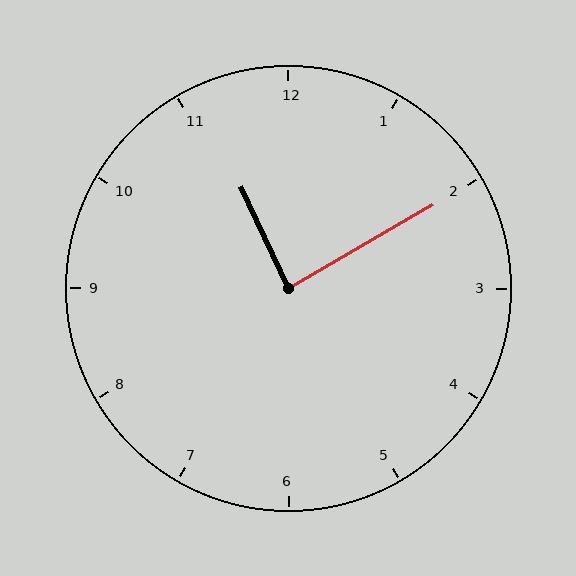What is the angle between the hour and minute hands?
Approximately 85 degrees.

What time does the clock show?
11:10.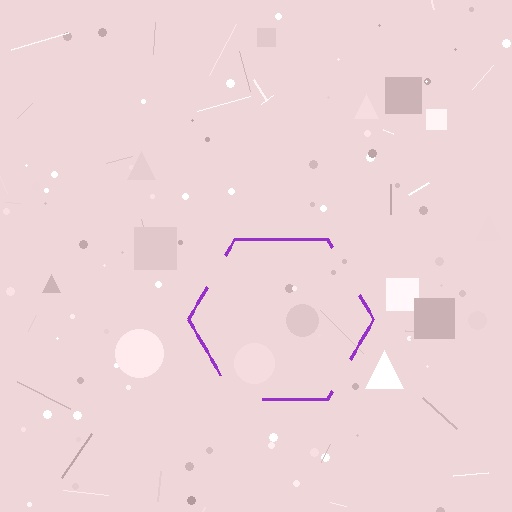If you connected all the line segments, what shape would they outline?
They would outline a hexagon.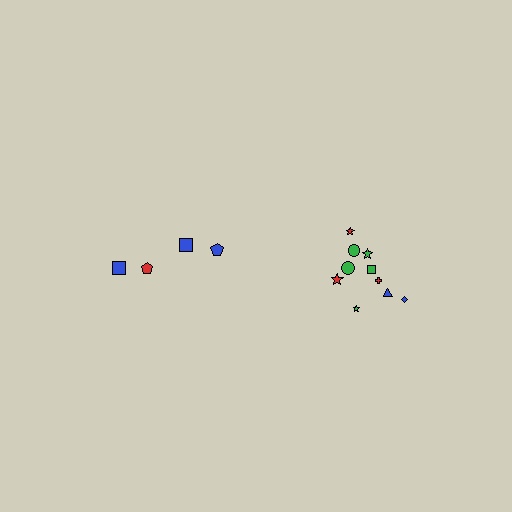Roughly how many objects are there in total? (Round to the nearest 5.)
Roughly 15 objects in total.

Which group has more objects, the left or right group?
The right group.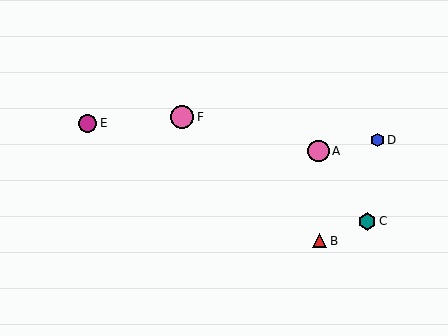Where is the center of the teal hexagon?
The center of the teal hexagon is at (367, 221).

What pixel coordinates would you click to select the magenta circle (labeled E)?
Click at (88, 123) to select the magenta circle E.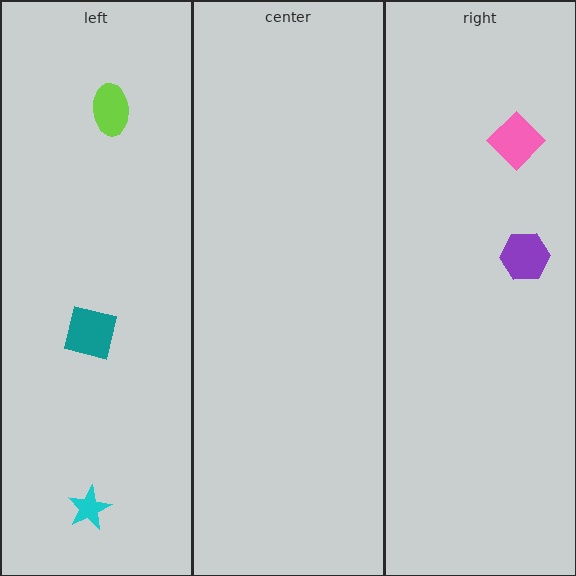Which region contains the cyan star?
The left region.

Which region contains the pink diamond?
The right region.